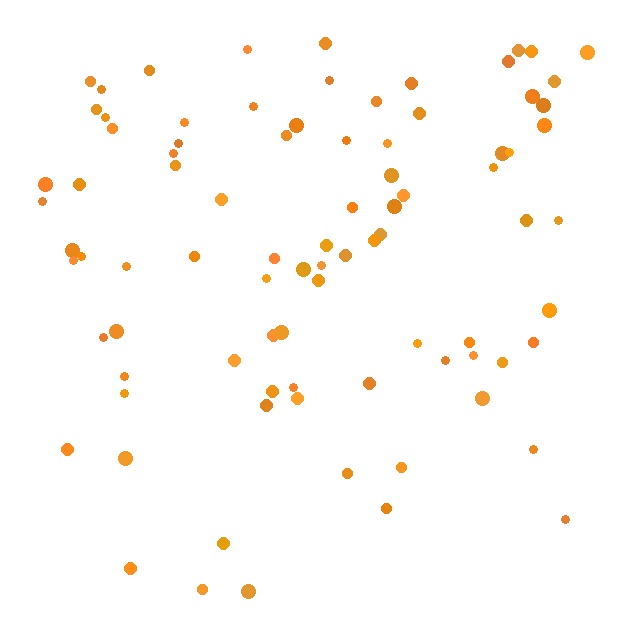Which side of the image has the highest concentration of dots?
The top.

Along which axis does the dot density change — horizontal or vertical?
Vertical.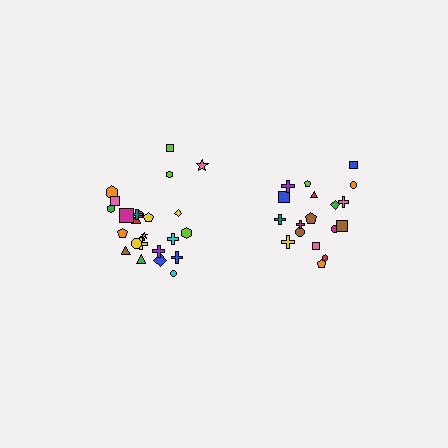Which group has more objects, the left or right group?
The left group.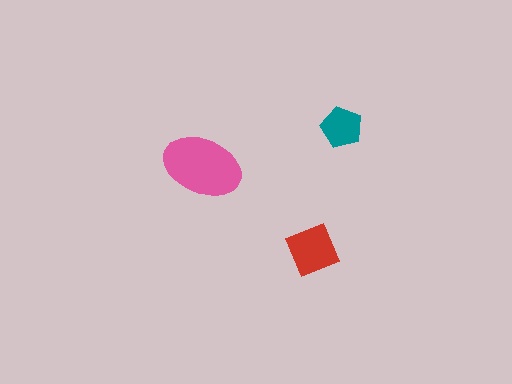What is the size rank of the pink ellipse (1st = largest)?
1st.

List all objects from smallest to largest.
The teal pentagon, the red square, the pink ellipse.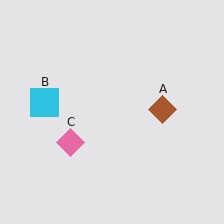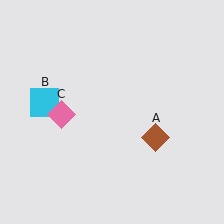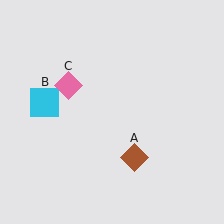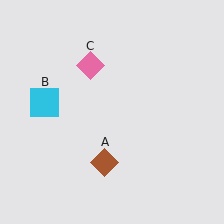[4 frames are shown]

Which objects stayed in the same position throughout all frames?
Cyan square (object B) remained stationary.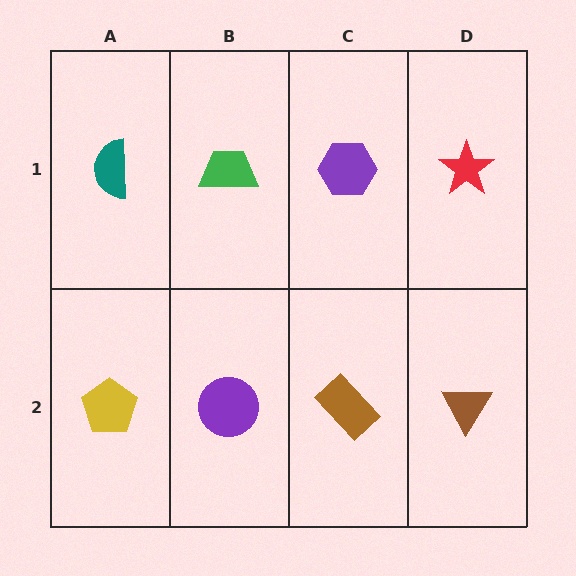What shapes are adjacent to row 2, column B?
A green trapezoid (row 1, column B), a yellow pentagon (row 2, column A), a brown rectangle (row 2, column C).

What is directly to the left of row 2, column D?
A brown rectangle.